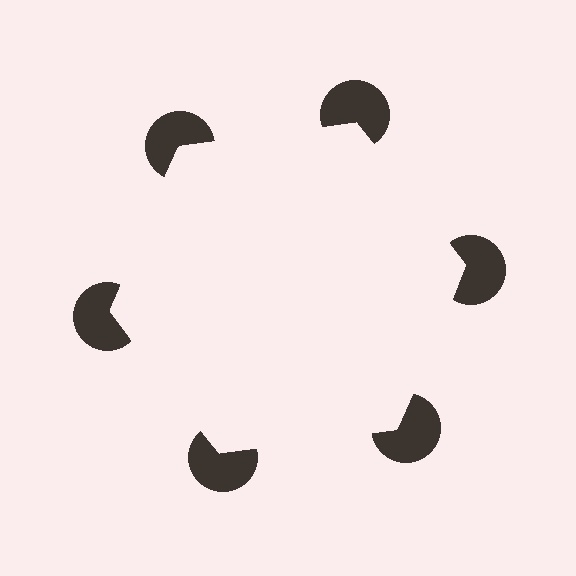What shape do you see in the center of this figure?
An illusory hexagon — its edges are inferred from the aligned wedge cuts in the pac-man discs, not physically drawn.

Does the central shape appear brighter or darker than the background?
It typically appears slightly brighter than the background, even though no actual brightness change is drawn.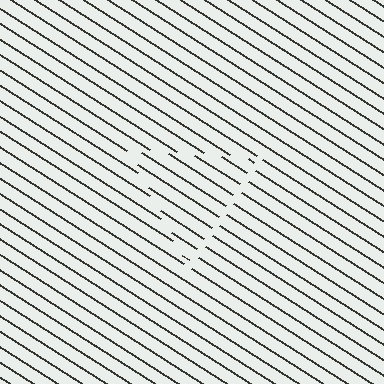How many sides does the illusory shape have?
3 sides — the line-ends trace a triangle.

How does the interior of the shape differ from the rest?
The interior of the shape contains the same grating, shifted by half a period — the contour is defined by the phase discontinuity where line-ends from the inner and outer gratings abut.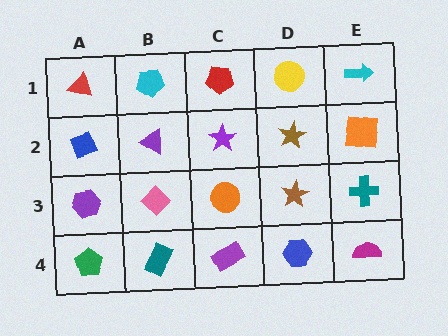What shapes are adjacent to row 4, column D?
A brown star (row 3, column D), a purple rectangle (row 4, column C), a magenta semicircle (row 4, column E).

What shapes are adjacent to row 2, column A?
A red triangle (row 1, column A), a purple hexagon (row 3, column A), a purple triangle (row 2, column B).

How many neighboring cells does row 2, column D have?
4.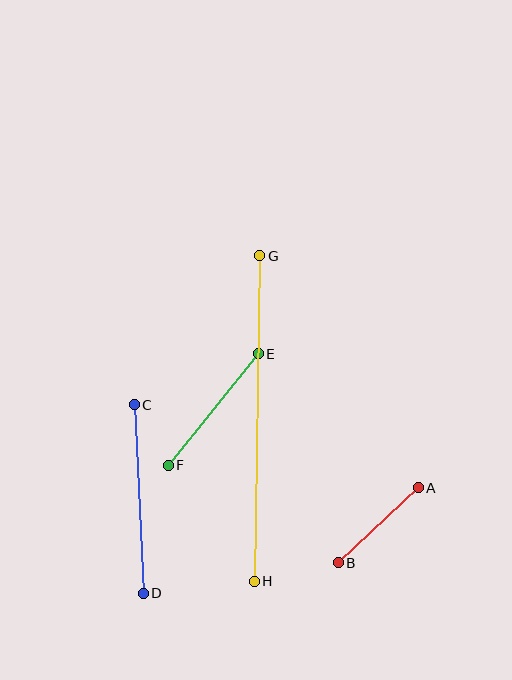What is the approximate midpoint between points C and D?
The midpoint is at approximately (139, 499) pixels.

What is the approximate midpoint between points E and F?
The midpoint is at approximately (213, 409) pixels.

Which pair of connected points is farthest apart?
Points G and H are farthest apart.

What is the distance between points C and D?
The distance is approximately 188 pixels.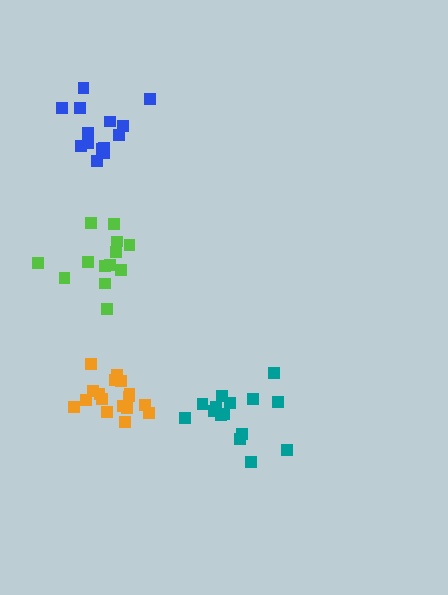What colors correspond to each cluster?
The clusters are colored: orange, lime, blue, teal.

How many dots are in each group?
Group 1: 17 dots, Group 2: 13 dots, Group 3: 14 dots, Group 4: 15 dots (59 total).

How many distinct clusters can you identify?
There are 4 distinct clusters.